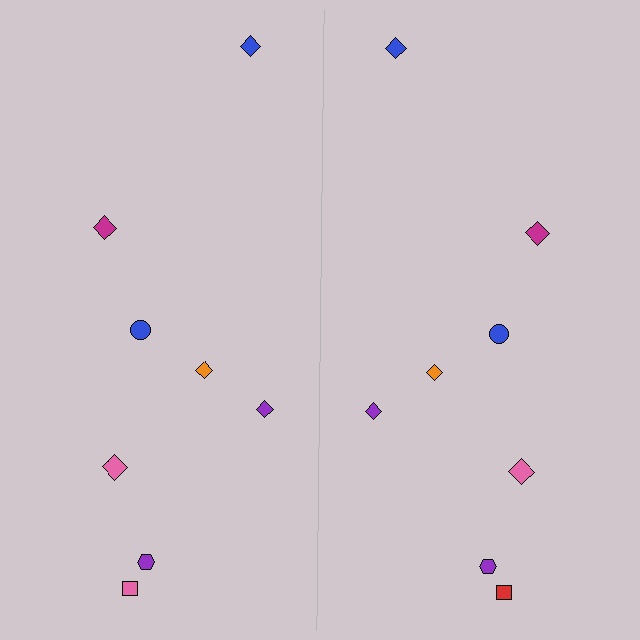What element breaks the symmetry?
The red square on the right side breaks the symmetry — its mirror counterpart is pink.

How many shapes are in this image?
There are 16 shapes in this image.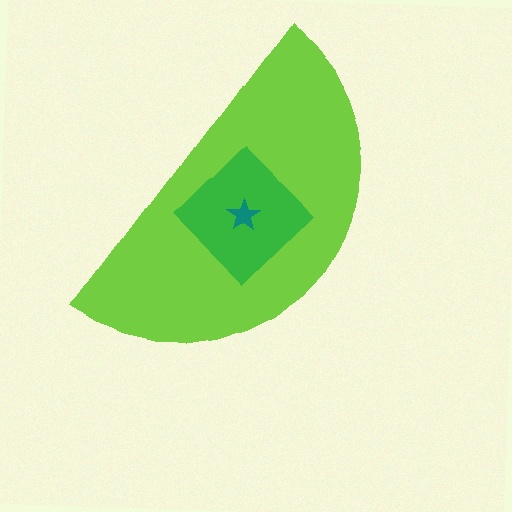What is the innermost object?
The teal star.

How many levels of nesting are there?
3.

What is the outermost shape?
The lime semicircle.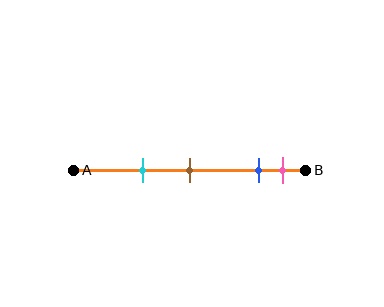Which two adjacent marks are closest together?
The blue and pink marks are the closest adjacent pair.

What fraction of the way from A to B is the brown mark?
The brown mark is approximately 50% (0.5) of the way from A to B.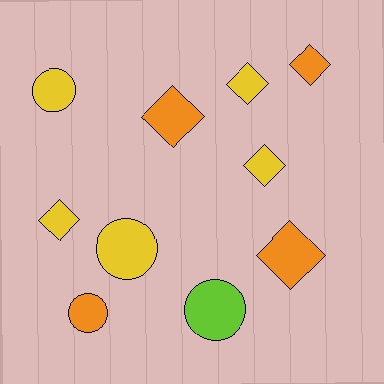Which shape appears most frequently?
Diamond, with 6 objects.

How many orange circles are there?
There is 1 orange circle.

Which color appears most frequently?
Yellow, with 5 objects.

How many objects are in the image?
There are 10 objects.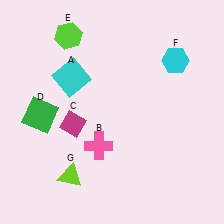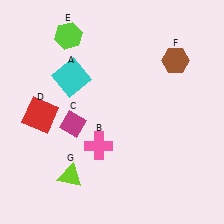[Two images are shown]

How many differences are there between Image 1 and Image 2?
There are 2 differences between the two images.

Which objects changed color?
D changed from green to red. F changed from cyan to brown.